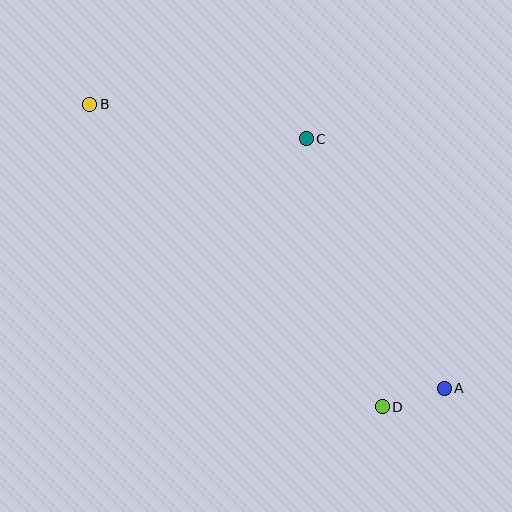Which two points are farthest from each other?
Points A and B are farthest from each other.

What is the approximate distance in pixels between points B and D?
The distance between B and D is approximately 421 pixels.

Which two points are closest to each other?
Points A and D are closest to each other.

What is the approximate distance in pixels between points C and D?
The distance between C and D is approximately 279 pixels.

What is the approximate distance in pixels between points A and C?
The distance between A and C is approximately 285 pixels.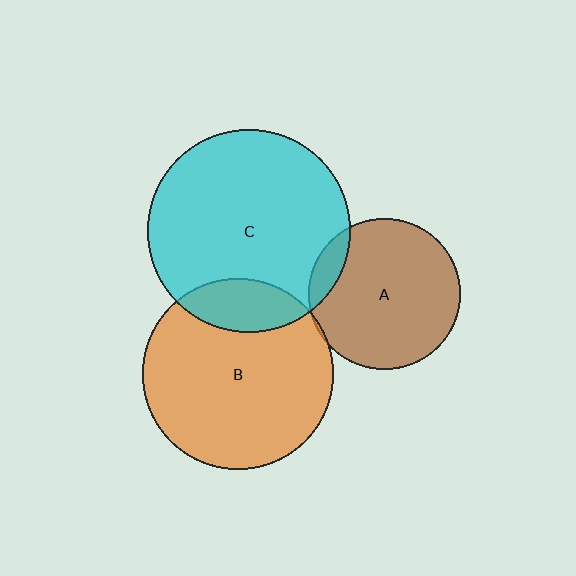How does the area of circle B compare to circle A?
Approximately 1.6 times.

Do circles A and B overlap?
Yes.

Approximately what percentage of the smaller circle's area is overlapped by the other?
Approximately 5%.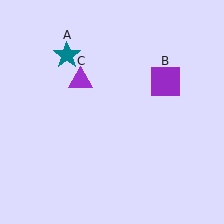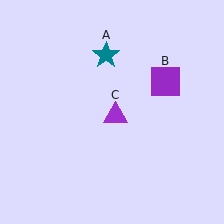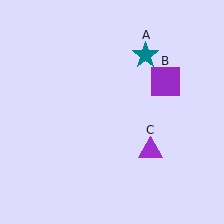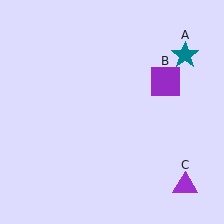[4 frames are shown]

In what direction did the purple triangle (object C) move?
The purple triangle (object C) moved down and to the right.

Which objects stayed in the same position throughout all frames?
Purple square (object B) remained stationary.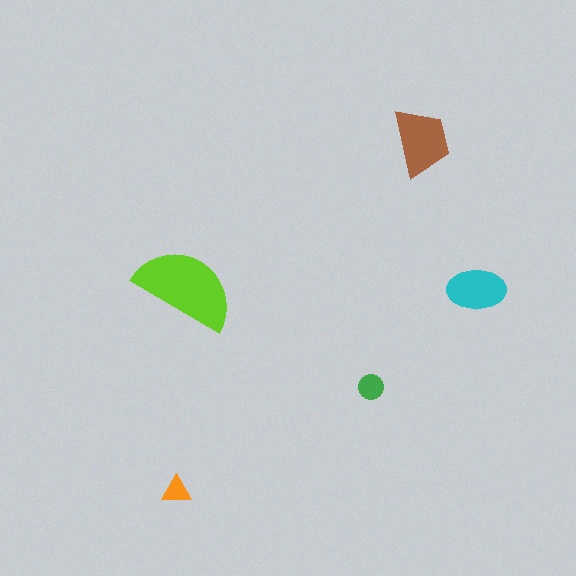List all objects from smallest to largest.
The orange triangle, the green circle, the cyan ellipse, the brown trapezoid, the lime semicircle.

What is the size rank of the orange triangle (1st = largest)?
5th.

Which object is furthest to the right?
The cyan ellipse is rightmost.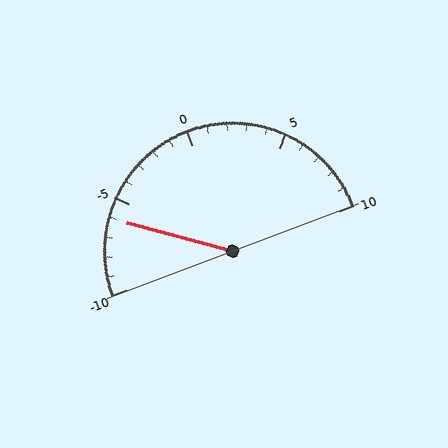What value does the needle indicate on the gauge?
The needle indicates approximately -6.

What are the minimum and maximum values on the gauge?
The gauge ranges from -10 to 10.